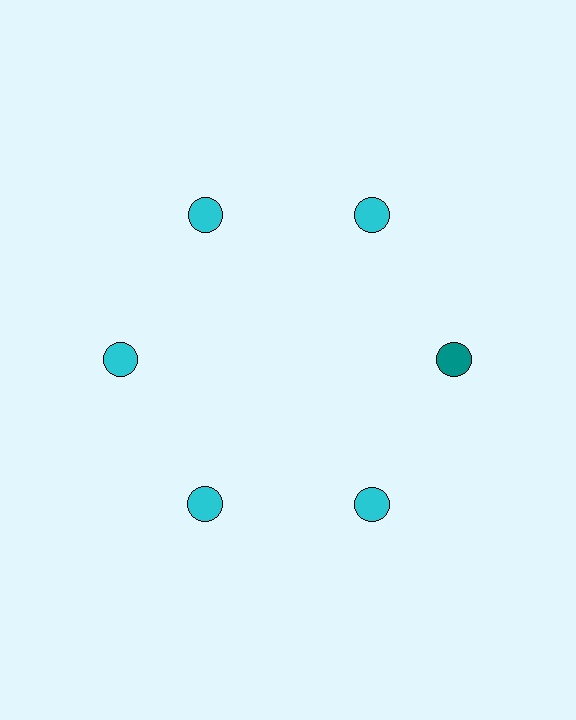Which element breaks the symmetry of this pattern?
The teal circle at roughly the 3 o'clock position breaks the symmetry. All other shapes are cyan circles.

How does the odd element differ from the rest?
It has a different color: teal instead of cyan.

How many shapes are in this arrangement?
There are 6 shapes arranged in a ring pattern.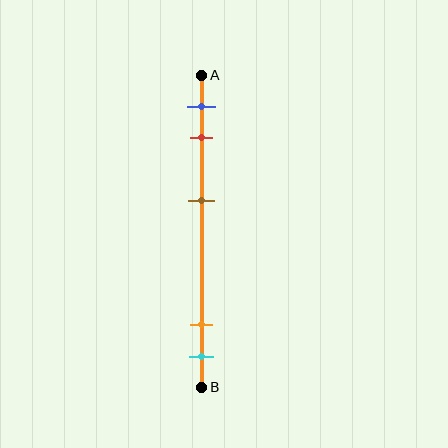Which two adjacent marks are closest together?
The orange and cyan marks are the closest adjacent pair.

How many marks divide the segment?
There are 5 marks dividing the segment.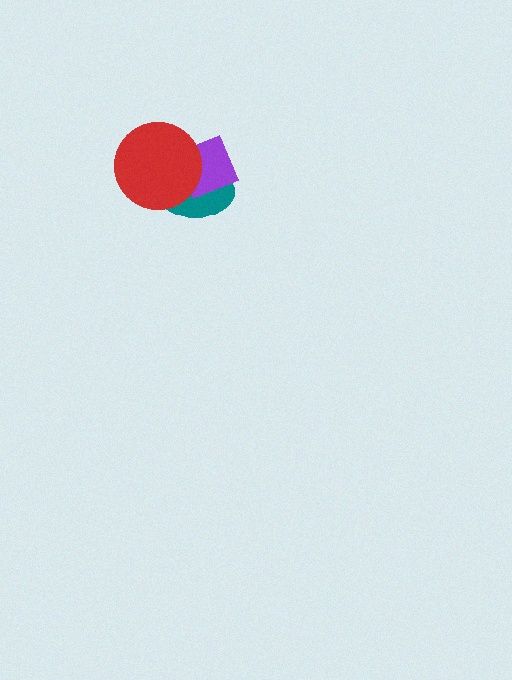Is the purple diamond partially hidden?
Yes, it is partially covered by another shape.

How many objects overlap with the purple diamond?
2 objects overlap with the purple diamond.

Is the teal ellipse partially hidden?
Yes, it is partially covered by another shape.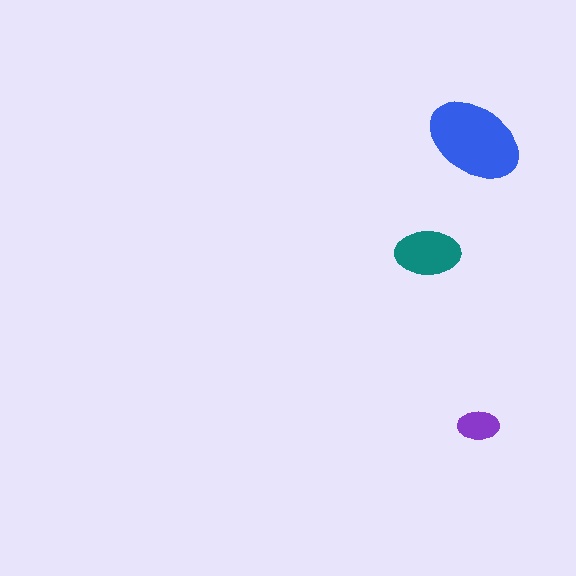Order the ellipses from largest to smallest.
the blue one, the teal one, the purple one.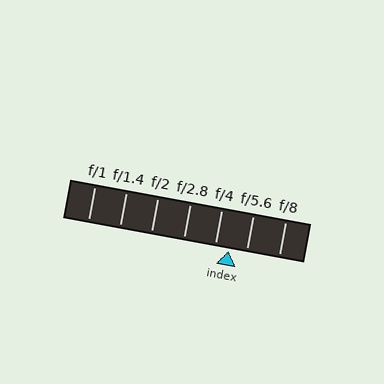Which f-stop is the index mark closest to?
The index mark is closest to f/4.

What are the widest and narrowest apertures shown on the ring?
The widest aperture shown is f/1 and the narrowest is f/8.